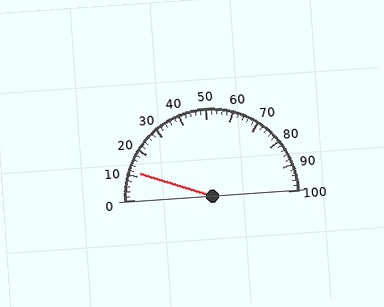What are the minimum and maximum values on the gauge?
The gauge ranges from 0 to 100.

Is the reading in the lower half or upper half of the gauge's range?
The reading is in the lower half of the range (0 to 100).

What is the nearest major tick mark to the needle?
The nearest major tick mark is 10.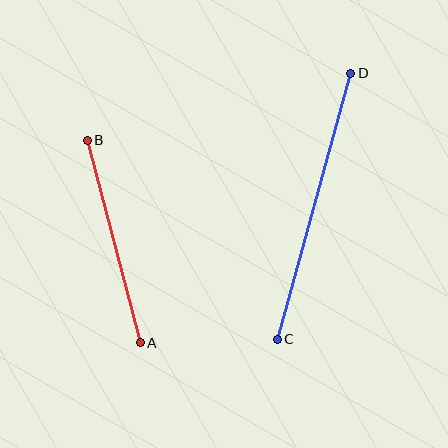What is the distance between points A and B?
The distance is approximately 210 pixels.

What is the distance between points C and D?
The distance is approximately 276 pixels.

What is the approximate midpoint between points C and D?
The midpoint is at approximately (314, 206) pixels.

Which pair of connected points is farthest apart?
Points C and D are farthest apart.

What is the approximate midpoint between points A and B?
The midpoint is at approximately (114, 242) pixels.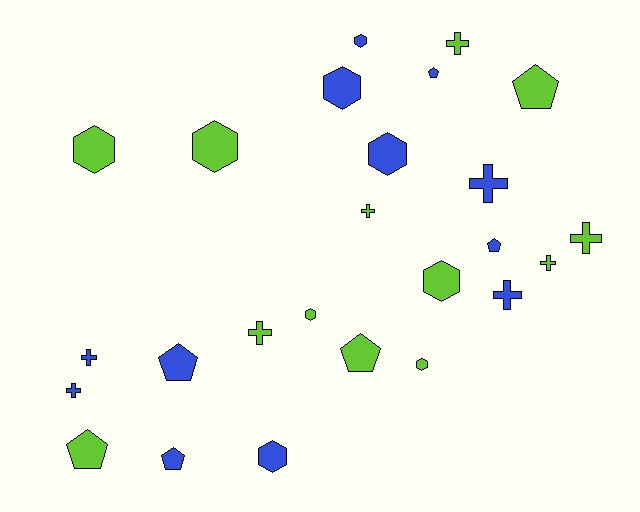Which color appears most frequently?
Lime, with 13 objects.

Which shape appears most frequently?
Hexagon, with 9 objects.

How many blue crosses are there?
There are 4 blue crosses.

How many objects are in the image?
There are 25 objects.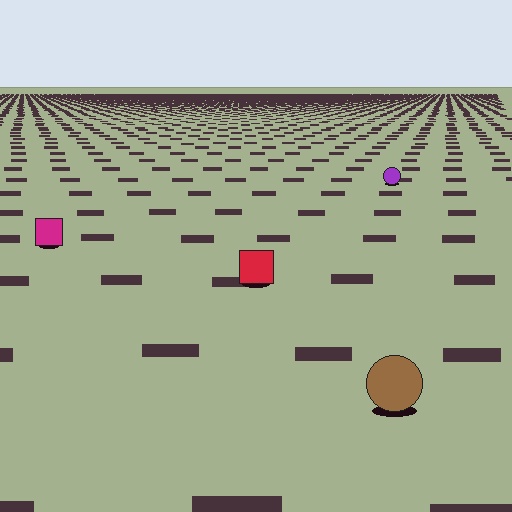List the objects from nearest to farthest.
From nearest to farthest: the brown circle, the red square, the magenta square, the purple circle.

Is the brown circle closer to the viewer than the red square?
Yes. The brown circle is closer — you can tell from the texture gradient: the ground texture is coarser near it.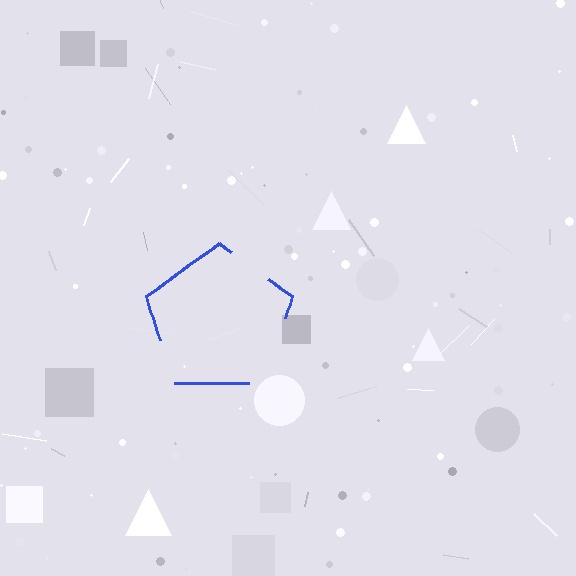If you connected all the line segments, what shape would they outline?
They would outline a pentagon.